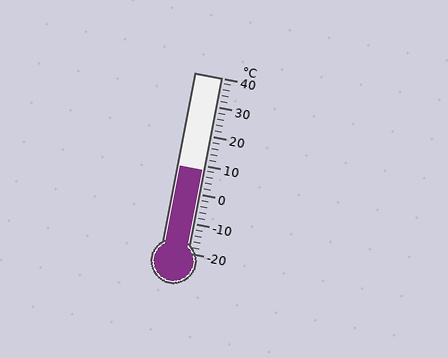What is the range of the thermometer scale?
The thermometer scale ranges from -20°C to 40°C.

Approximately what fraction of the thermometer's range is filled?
The thermometer is filled to approximately 45% of its range.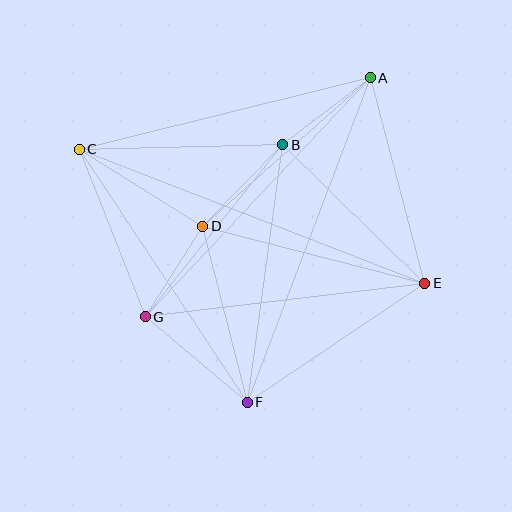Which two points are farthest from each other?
Points C and E are farthest from each other.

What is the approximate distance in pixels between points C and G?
The distance between C and G is approximately 180 pixels.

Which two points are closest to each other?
Points D and G are closest to each other.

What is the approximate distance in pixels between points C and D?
The distance between C and D is approximately 146 pixels.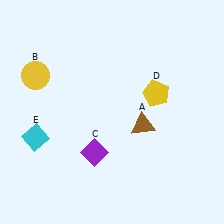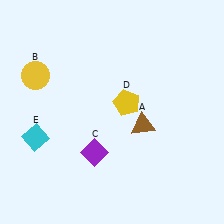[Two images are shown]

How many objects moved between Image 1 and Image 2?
1 object moved between the two images.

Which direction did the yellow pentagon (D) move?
The yellow pentagon (D) moved left.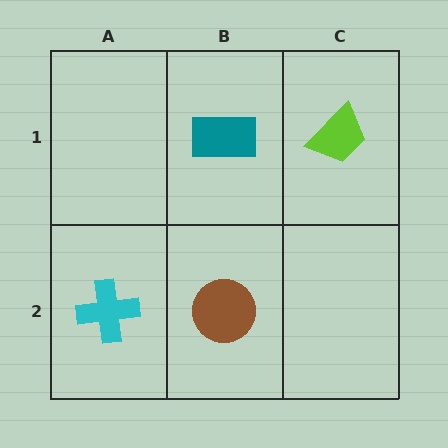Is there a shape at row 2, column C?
No, that cell is empty.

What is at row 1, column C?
A lime trapezoid.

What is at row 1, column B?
A teal rectangle.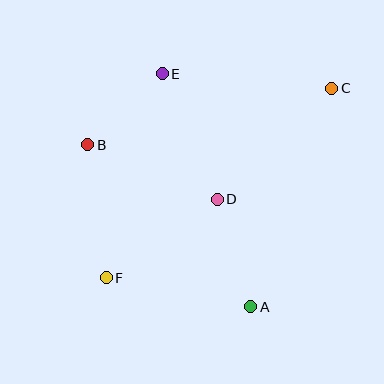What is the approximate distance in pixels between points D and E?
The distance between D and E is approximately 137 pixels.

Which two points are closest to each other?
Points B and E are closest to each other.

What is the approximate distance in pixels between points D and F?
The distance between D and F is approximately 136 pixels.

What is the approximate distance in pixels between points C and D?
The distance between C and D is approximately 160 pixels.